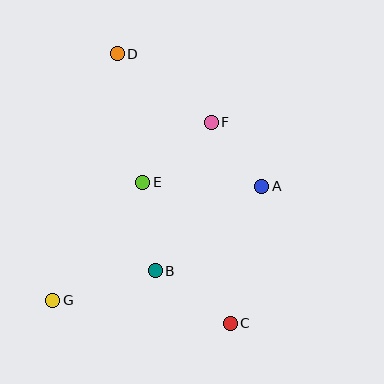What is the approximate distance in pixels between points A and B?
The distance between A and B is approximately 136 pixels.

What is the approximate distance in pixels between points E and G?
The distance between E and G is approximately 149 pixels.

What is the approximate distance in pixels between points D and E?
The distance between D and E is approximately 131 pixels.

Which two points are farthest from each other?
Points C and D are farthest from each other.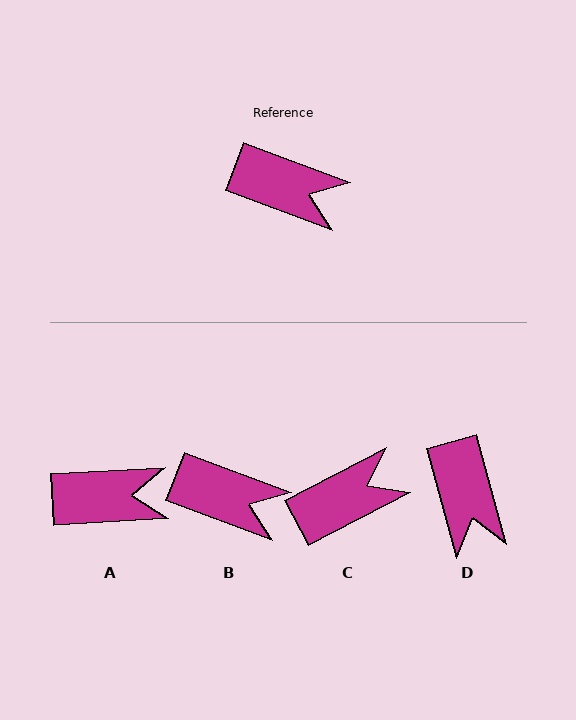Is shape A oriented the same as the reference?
No, it is off by about 24 degrees.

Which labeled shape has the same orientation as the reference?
B.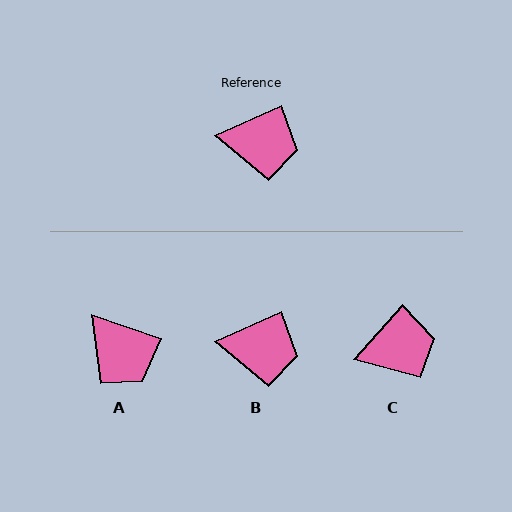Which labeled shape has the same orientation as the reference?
B.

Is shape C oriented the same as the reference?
No, it is off by about 24 degrees.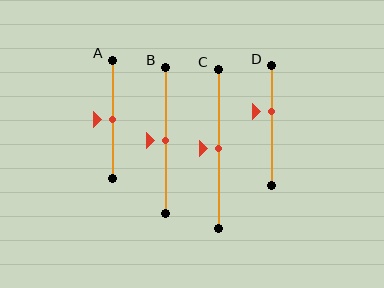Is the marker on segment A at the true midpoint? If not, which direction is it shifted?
Yes, the marker on segment A is at the true midpoint.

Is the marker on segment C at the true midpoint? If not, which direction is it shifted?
Yes, the marker on segment C is at the true midpoint.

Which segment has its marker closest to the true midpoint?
Segment A has its marker closest to the true midpoint.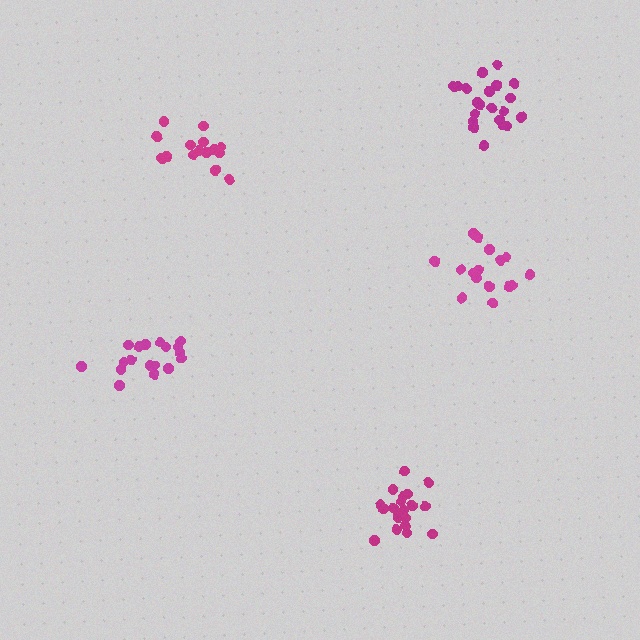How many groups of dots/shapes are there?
There are 5 groups.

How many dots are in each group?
Group 1: 18 dots, Group 2: 21 dots, Group 3: 16 dots, Group 4: 16 dots, Group 5: 20 dots (91 total).